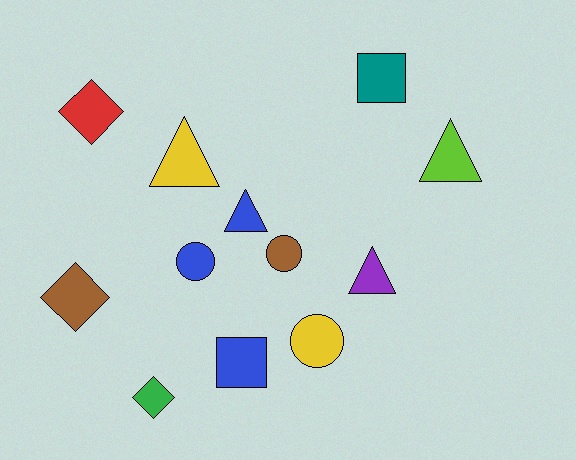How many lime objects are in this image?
There is 1 lime object.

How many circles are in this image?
There are 3 circles.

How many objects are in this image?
There are 12 objects.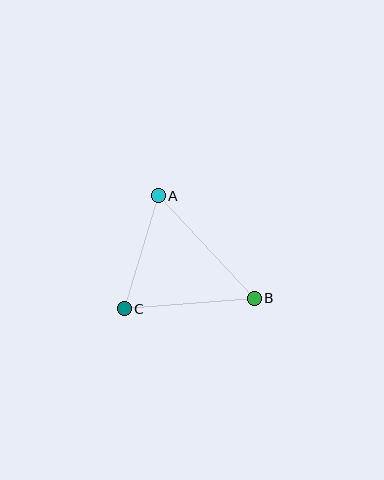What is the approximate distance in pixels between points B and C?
The distance between B and C is approximately 130 pixels.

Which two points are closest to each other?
Points A and C are closest to each other.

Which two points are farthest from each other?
Points A and B are farthest from each other.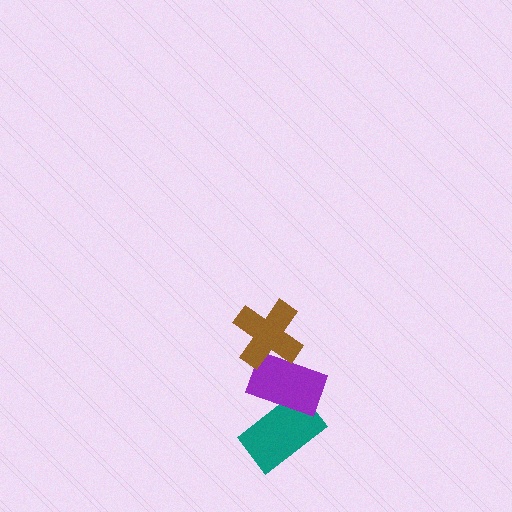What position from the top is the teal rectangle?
The teal rectangle is 3rd from the top.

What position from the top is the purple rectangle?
The purple rectangle is 2nd from the top.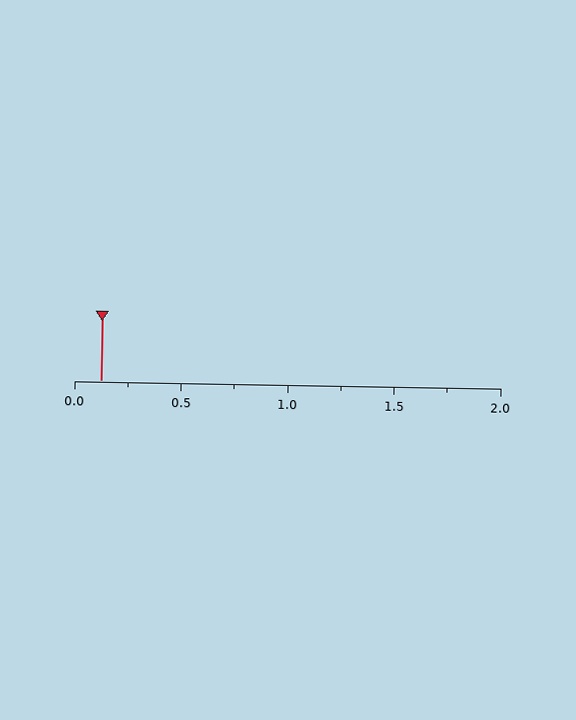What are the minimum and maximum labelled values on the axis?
The axis runs from 0.0 to 2.0.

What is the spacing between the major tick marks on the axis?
The major ticks are spaced 0.5 apart.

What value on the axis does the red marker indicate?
The marker indicates approximately 0.12.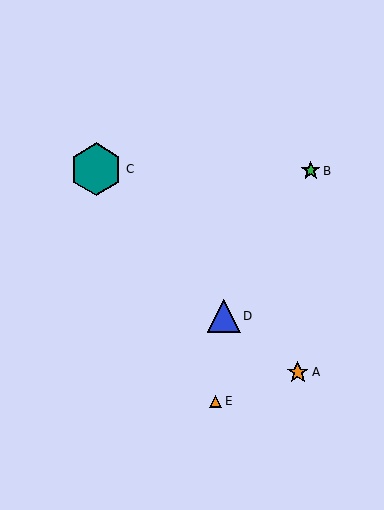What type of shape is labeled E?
Shape E is an orange triangle.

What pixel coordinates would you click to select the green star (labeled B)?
Click at (311, 171) to select the green star B.